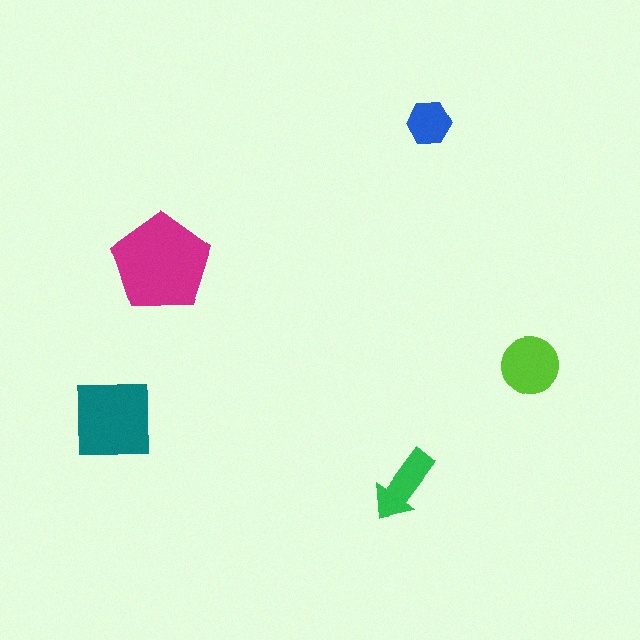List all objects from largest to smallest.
The magenta pentagon, the teal square, the lime circle, the green arrow, the blue hexagon.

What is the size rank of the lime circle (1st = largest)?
3rd.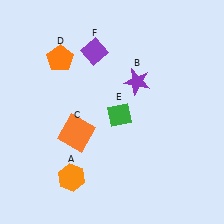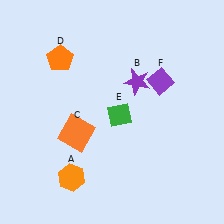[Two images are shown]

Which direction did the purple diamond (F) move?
The purple diamond (F) moved right.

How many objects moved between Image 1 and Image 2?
1 object moved between the two images.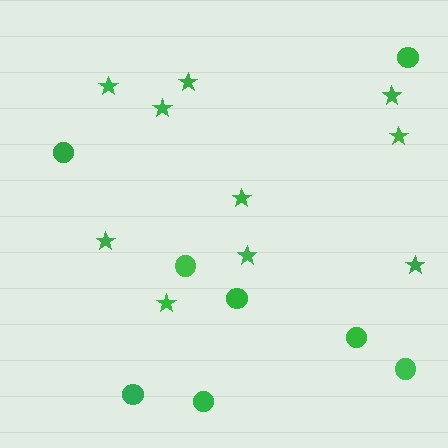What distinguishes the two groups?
There are 2 groups: one group of circles (8) and one group of stars (10).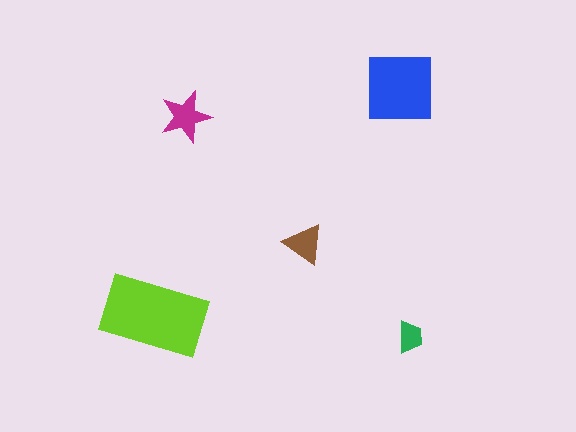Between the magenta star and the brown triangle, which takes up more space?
The magenta star.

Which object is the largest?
The lime rectangle.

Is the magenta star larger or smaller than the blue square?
Smaller.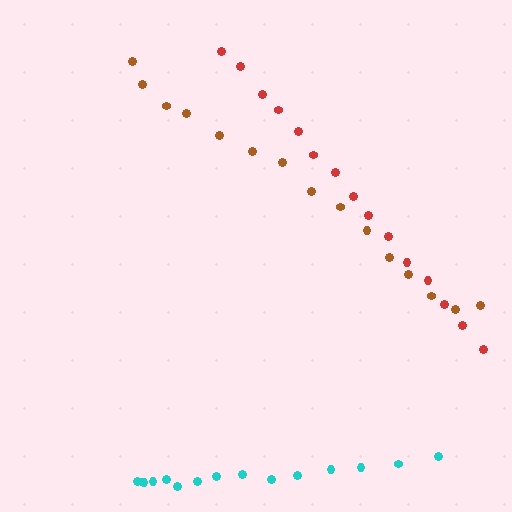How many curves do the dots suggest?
There are 3 distinct paths.